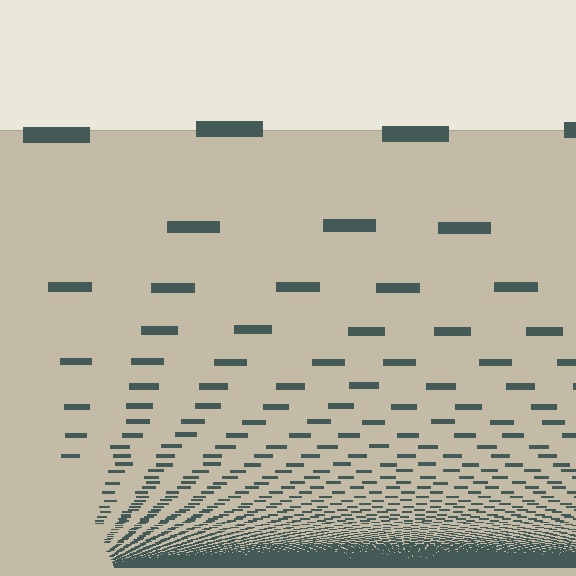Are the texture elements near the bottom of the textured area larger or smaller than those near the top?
Smaller. The gradient is inverted — elements near the bottom are smaller and denser.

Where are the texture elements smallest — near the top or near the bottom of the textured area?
Near the bottom.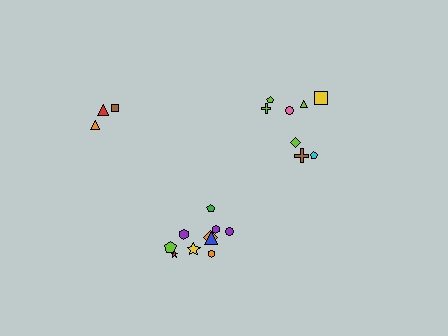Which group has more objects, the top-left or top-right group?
The top-right group.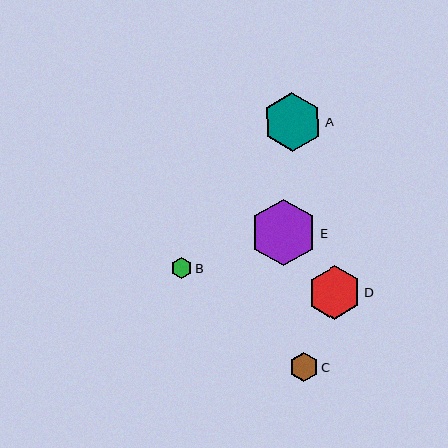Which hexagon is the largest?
Hexagon E is the largest with a size of approximately 67 pixels.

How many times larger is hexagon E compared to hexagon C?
Hexagon E is approximately 2.3 times the size of hexagon C.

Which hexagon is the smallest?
Hexagon B is the smallest with a size of approximately 21 pixels.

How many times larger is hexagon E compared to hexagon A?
Hexagon E is approximately 1.1 times the size of hexagon A.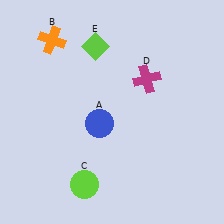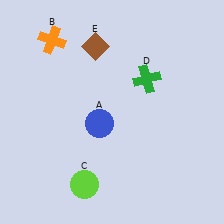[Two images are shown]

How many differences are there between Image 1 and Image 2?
There are 2 differences between the two images.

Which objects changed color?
D changed from magenta to green. E changed from lime to brown.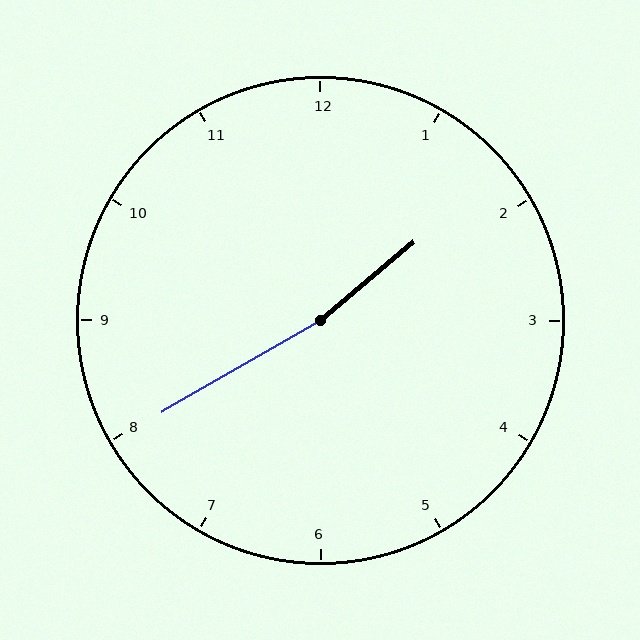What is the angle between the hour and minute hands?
Approximately 170 degrees.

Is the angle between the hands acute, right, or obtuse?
It is obtuse.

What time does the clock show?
1:40.